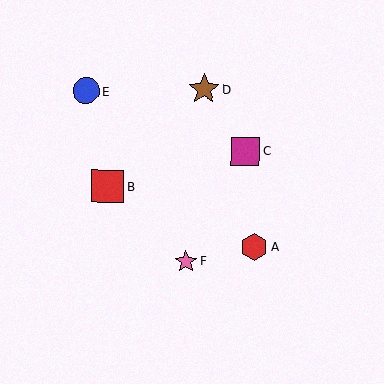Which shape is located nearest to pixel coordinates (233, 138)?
The magenta square (labeled C) at (245, 151) is nearest to that location.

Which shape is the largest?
The red square (labeled B) is the largest.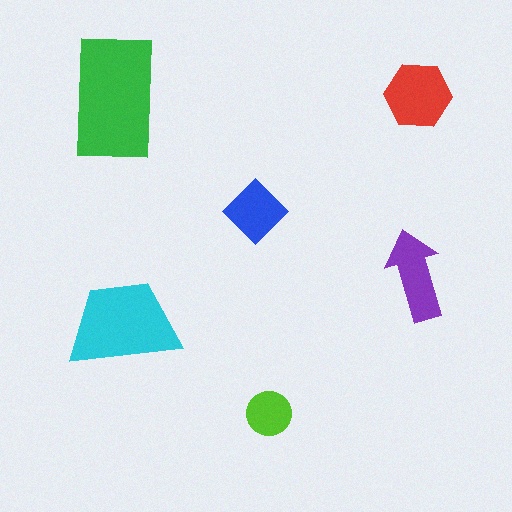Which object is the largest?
The green rectangle.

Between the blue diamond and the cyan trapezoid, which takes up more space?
The cyan trapezoid.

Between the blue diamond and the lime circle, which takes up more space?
The blue diamond.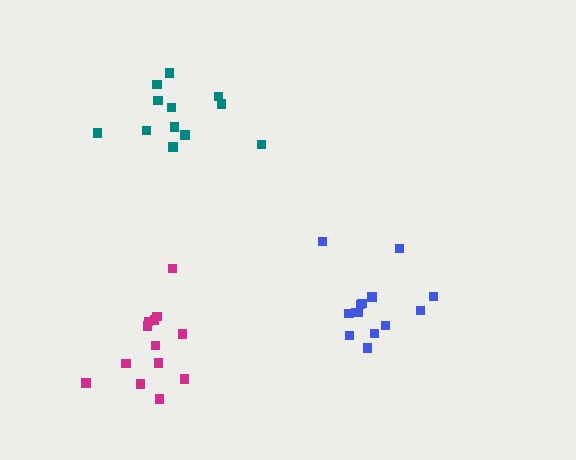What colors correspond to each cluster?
The clusters are colored: blue, magenta, teal.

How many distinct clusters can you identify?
There are 3 distinct clusters.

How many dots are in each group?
Group 1: 14 dots, Group 2: 13 dots, Group 3: 12 dots (39 total).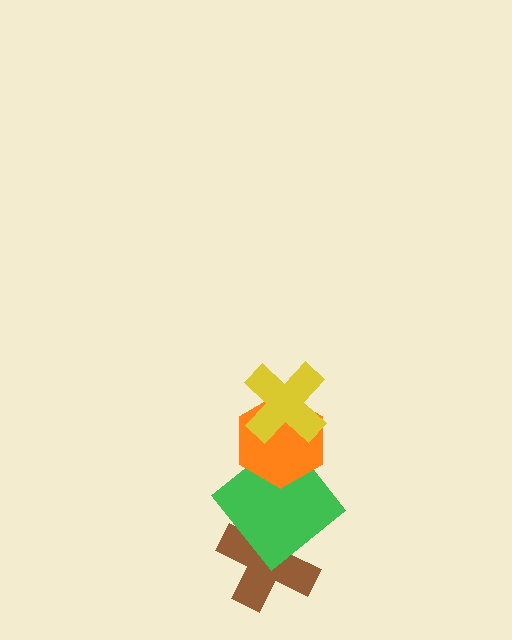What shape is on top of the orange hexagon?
The yellow cross is on top of the orange hexagon.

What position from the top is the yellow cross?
The yellow cross is 1st from the top.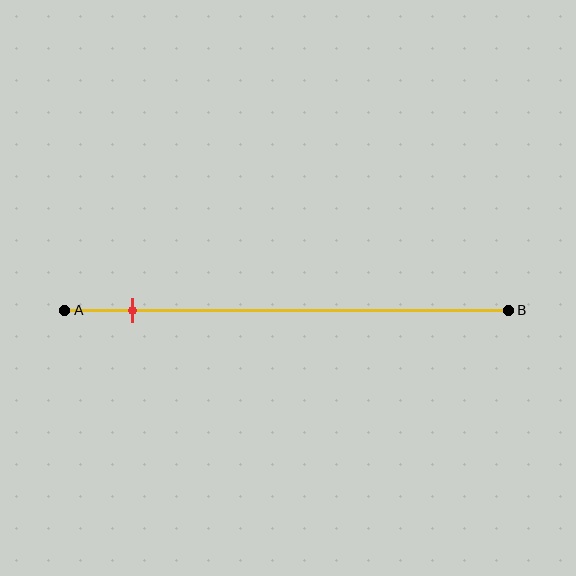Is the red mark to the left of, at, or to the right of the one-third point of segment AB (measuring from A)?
The red mark is to the left of the one-third point of segment AB.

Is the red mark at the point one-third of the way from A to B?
No, the mark is at about 15% from A, not at the 33% one-third point.